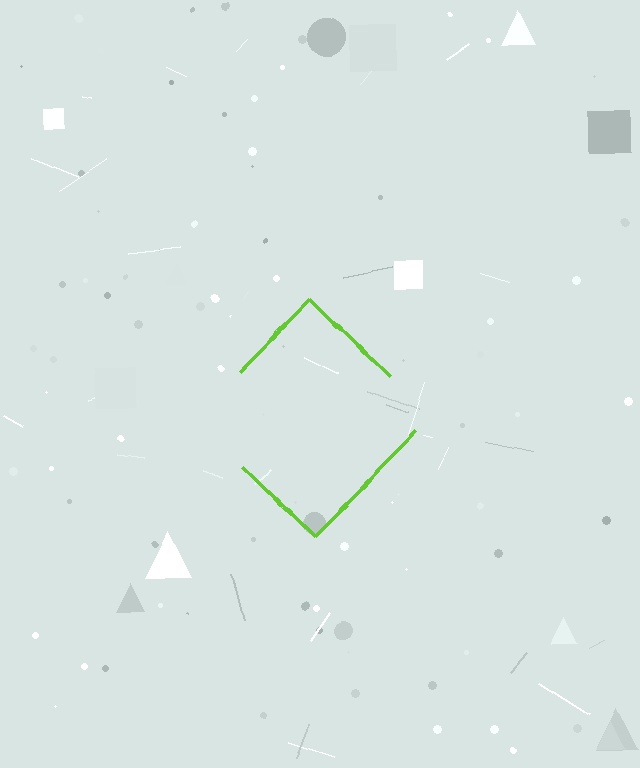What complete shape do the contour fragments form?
The contour fragments form a diamond.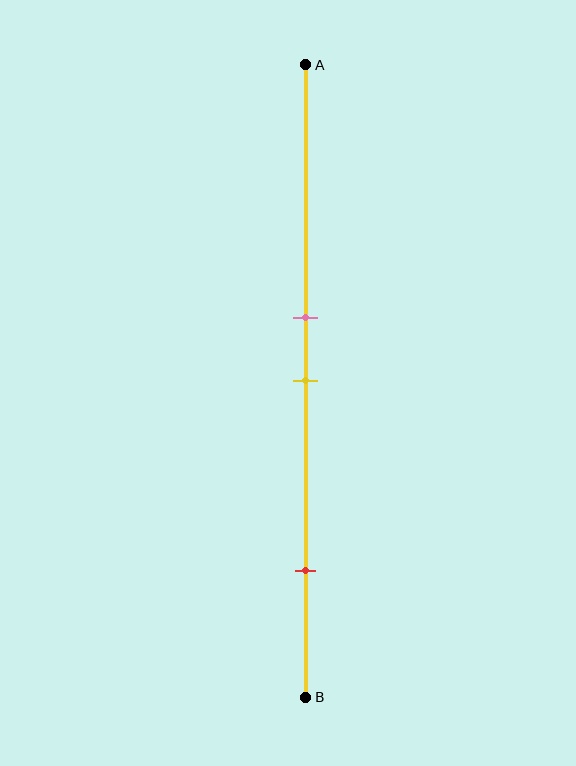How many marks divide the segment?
There are 3 marks dividing the segment.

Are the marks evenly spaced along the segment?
No, the marks are not evenly spaced.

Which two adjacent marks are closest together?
The pink and yellow marks are the closest adjacent pair.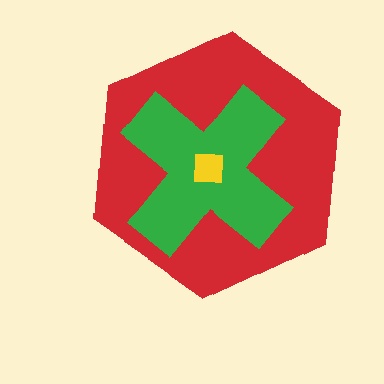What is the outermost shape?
The red hexagon.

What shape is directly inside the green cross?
The yellow square.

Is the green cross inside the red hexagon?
Yes.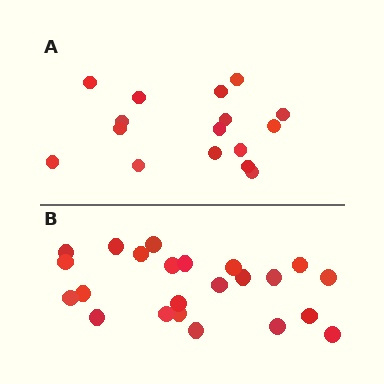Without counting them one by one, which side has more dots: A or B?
Region B (the bottom region) has more dots.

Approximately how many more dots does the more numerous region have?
Region B has roughly 8 or so more dots than region A.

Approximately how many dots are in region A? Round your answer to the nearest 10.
About 20 dots. (The exact count is 16, which rounds to 20.)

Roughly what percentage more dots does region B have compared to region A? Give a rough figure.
About 45% more.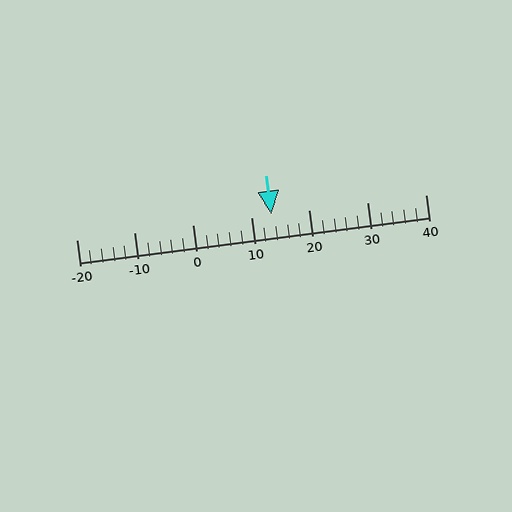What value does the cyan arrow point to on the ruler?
The cyan arrow points to approximately 14.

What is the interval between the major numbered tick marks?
The major tick marks are spaced 10 units apart.